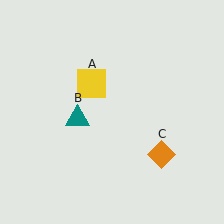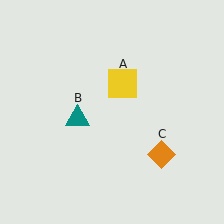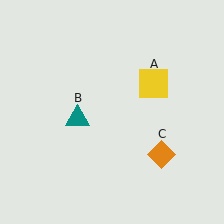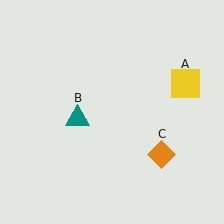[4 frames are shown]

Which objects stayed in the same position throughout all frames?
Teal triangle (object B) and orange diamond (object C) remained stationary.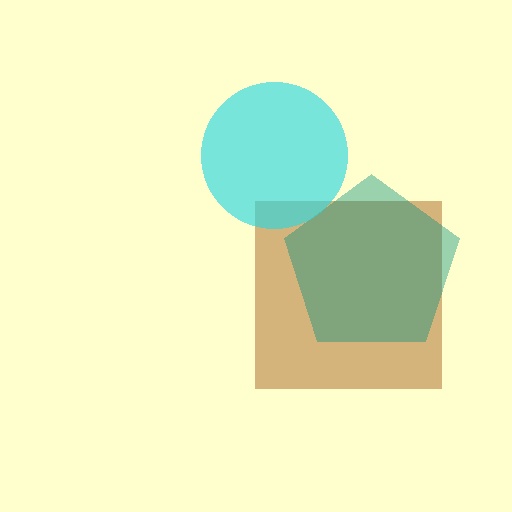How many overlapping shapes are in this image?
There are 3 overlapping shapes in the image.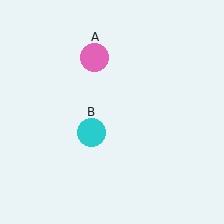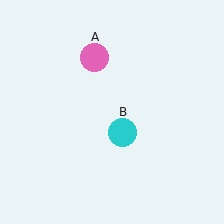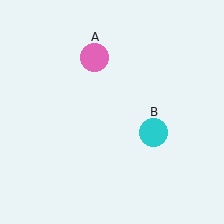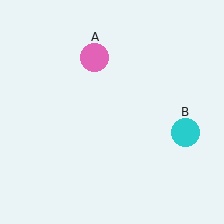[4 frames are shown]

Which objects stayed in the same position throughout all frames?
Pink circle (object A) remained stationary.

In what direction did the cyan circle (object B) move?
The cyan circle (object B) moved right.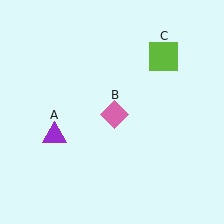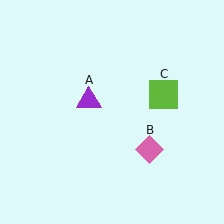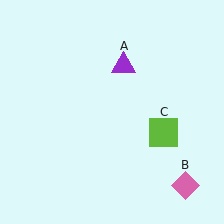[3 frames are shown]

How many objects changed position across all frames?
3 objects changed position: purple triangle (object A), pink diamond (object B), lime square (object C).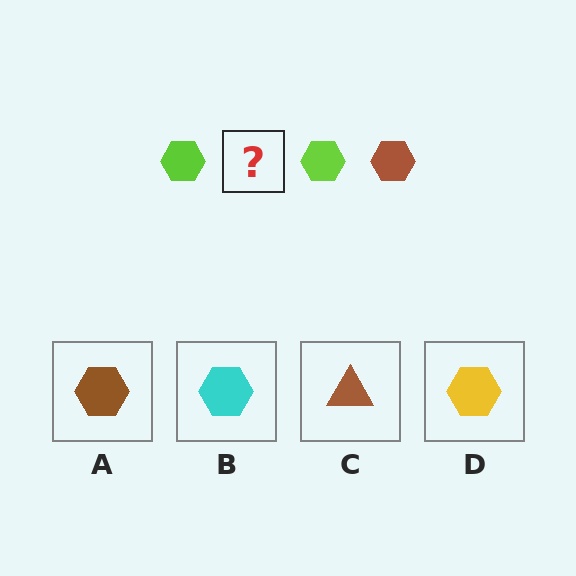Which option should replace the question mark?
Option A.